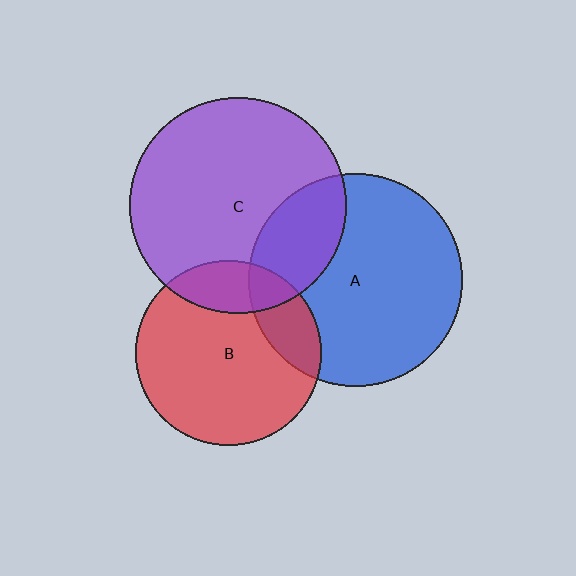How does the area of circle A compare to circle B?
Approximately 1.3 times.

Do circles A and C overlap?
Yes.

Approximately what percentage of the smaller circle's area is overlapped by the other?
Approximately 25%.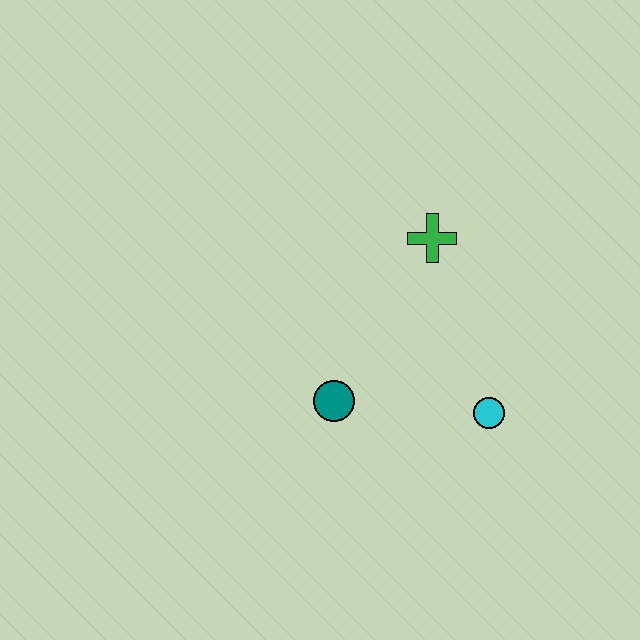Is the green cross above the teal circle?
Yes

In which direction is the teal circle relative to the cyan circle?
The teal circle is to the left of the cyan circle.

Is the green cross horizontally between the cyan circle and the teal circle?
Yes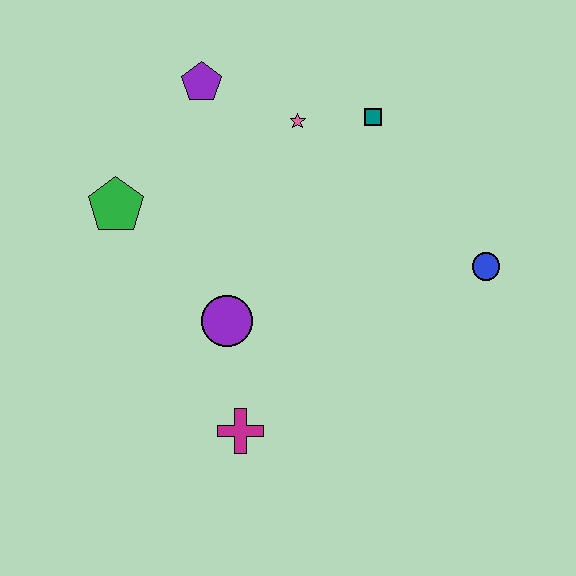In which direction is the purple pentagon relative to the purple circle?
The purple pentagon is above the purple circle.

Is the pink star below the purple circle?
No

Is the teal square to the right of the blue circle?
No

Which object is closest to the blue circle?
The teal square is closest to the blue circle.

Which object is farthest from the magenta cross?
The purple pentagon is farthest from the magenta cross.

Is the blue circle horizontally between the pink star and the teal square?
No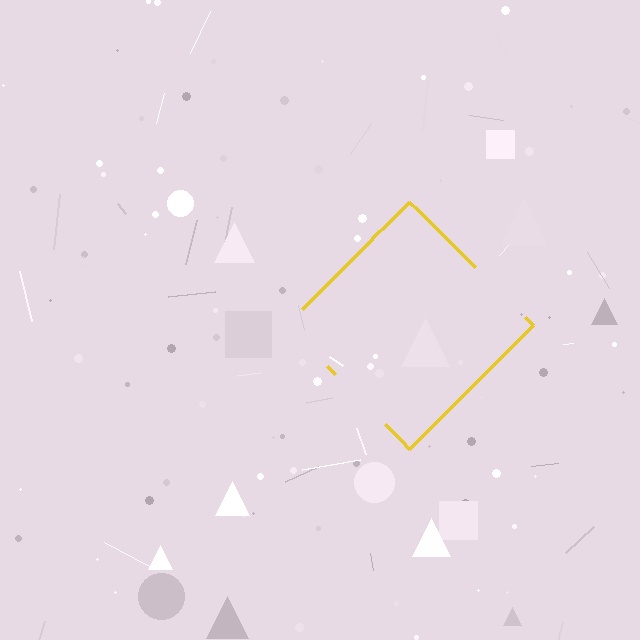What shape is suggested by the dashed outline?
The dashed outline suggests a diamond.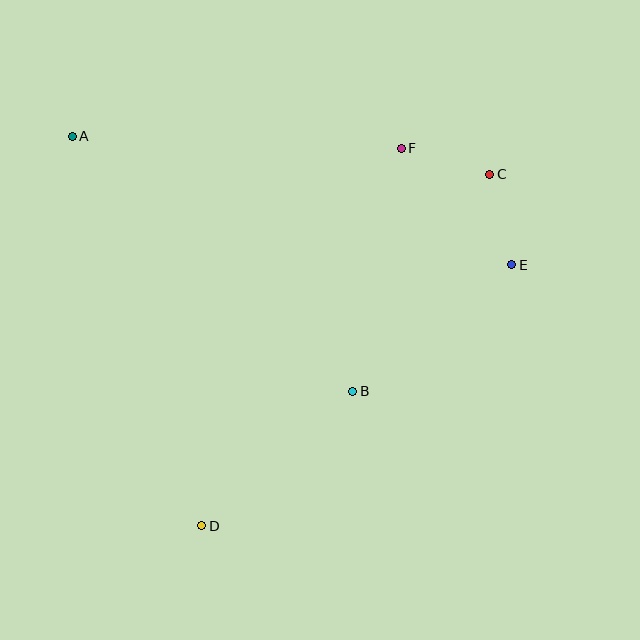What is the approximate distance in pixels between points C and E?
The distance between C and E is approximately 93 pixels.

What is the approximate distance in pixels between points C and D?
The distance between C and D is approximately 454 pixels.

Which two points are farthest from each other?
Points A and E are farthest from each other.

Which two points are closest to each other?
Points C and F are closest to each other.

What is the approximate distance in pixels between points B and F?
The distance between B and F is approximately 248 pixels.